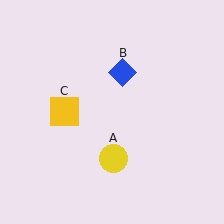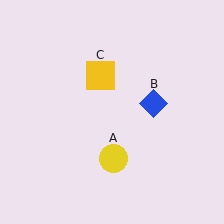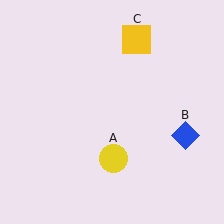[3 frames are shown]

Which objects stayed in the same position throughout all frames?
Yellow circle (object A) remained stationary.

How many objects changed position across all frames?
2 objects changed position: blue diamond (object B), yellow square (object C).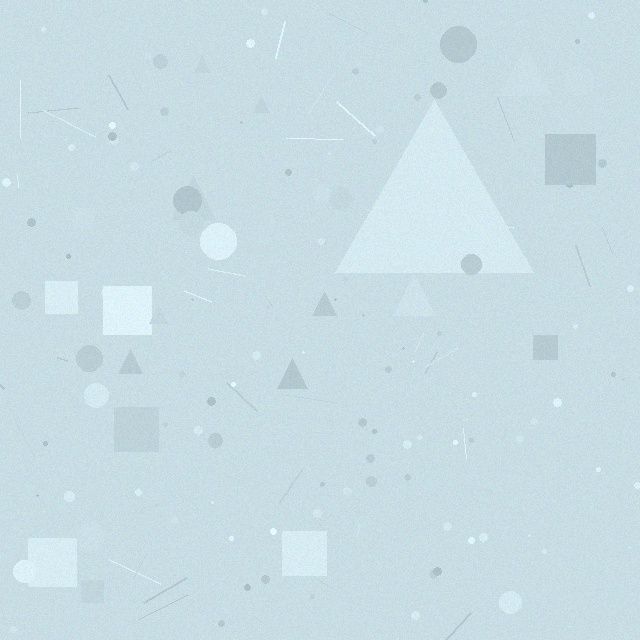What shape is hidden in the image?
A triangle is hidden in the image.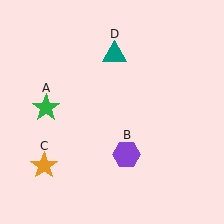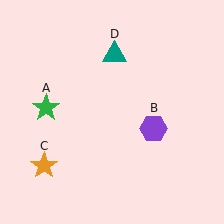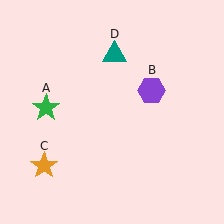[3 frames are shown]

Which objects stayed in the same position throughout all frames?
Green star (object A) and orange star (object C) and teal triangle (object D) remained stationary.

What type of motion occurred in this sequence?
The purple hexagon (object B) rotated counterclockwise around the center of the scene.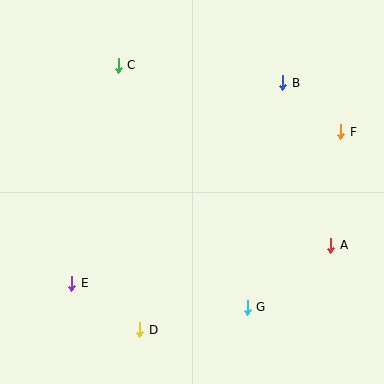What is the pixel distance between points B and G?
The distance between B and G is 227 pixels.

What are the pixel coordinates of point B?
Point B is at (283, 83).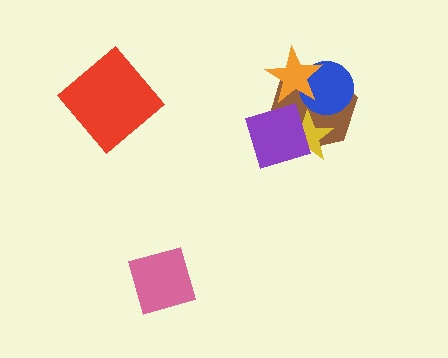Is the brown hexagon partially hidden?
Yes, it is partially covered by another shape.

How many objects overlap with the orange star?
2 objects overlap with the orange star.